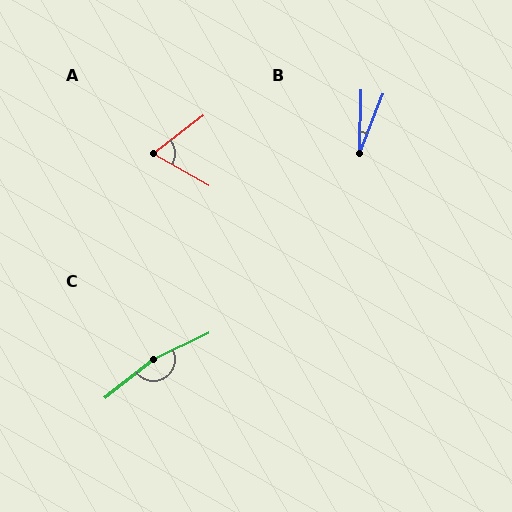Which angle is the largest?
C, at approximately 167 degrees.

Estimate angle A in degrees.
Approximately 67 degrees.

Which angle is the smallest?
B, at approximately 21 degrees.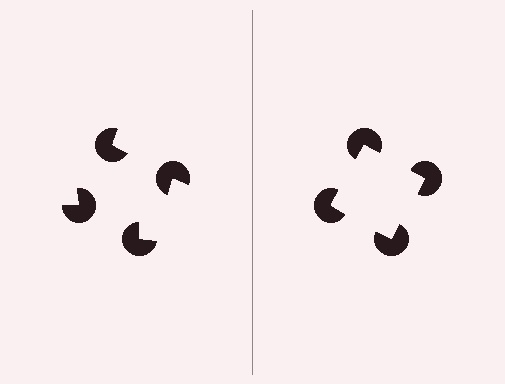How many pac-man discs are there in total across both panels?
8 — 4 on each side.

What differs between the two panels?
The pac-man discs are positioned identically on both sides; only the wedge orientations differ. On the right they align to a square; on the left they are misaligned.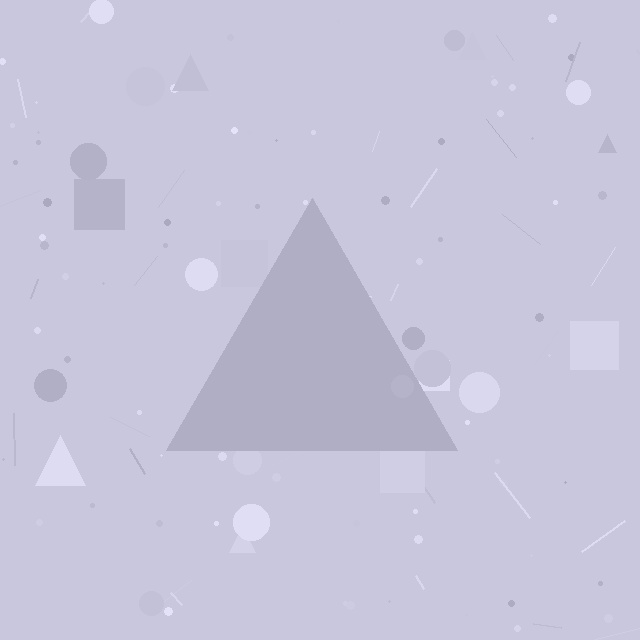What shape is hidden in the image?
A triangle is hidden in the image.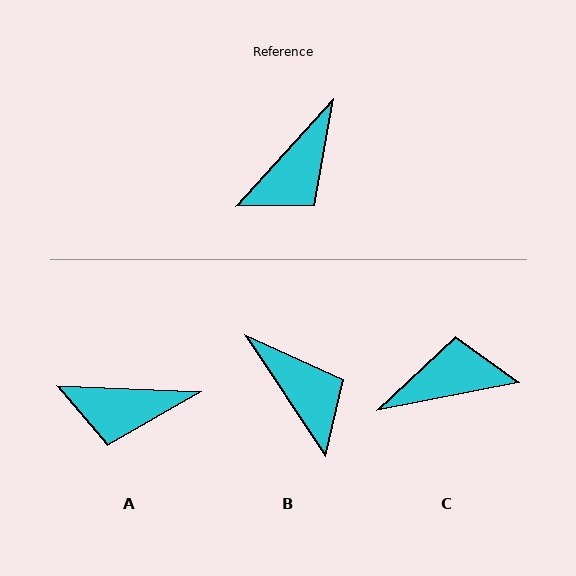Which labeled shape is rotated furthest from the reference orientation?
C, about 143 degrees away.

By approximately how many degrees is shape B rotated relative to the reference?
Approximately 76 degrees counter-clockwise.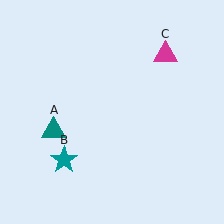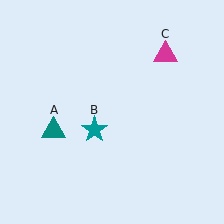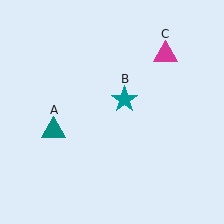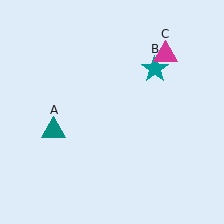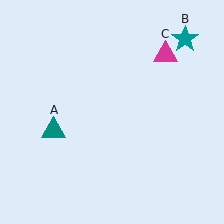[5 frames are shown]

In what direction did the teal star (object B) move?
The teal star (object B) moved up and to the right.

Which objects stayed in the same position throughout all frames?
Teal triangle (object A) and magenta triangle (object C) remained stationary.